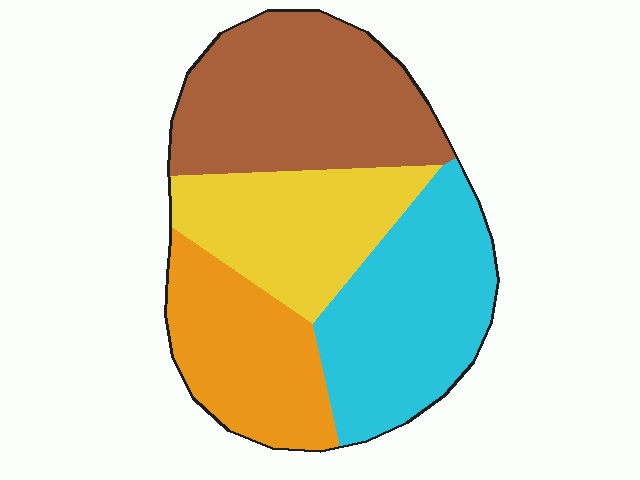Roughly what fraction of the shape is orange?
Orange covers about 20% of the shape.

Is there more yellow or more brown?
Brown.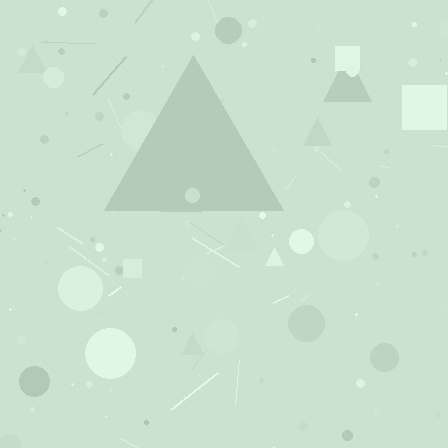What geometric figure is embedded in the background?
A triangle is embedded in the background.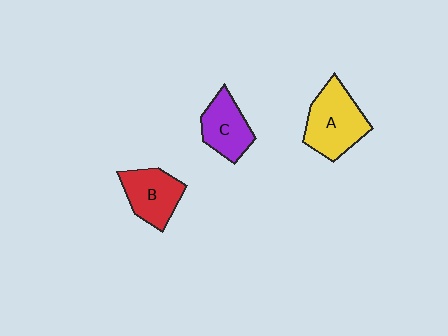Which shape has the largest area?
Shape A (yellow).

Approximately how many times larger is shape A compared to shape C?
Approximately 1.4 times.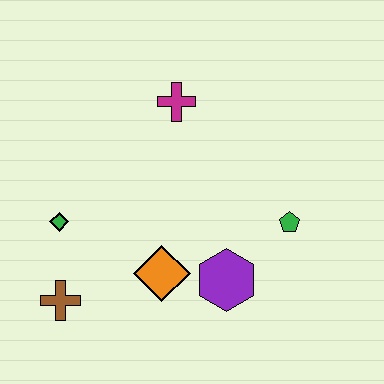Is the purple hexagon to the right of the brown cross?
Yes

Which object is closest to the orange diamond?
The purple hexagon is closest to the orange diamond.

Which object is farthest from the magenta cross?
The brown cross is farthest from the magenta cross.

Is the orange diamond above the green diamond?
No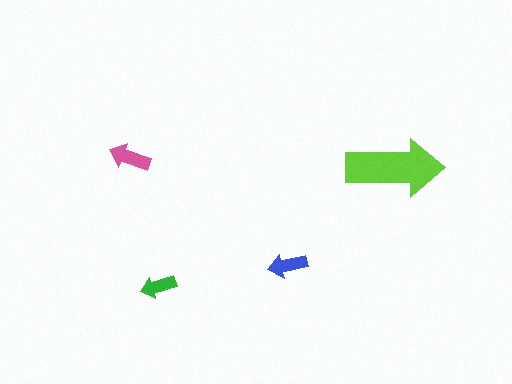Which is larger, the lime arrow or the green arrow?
The lime one.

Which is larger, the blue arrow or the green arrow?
The blue one.